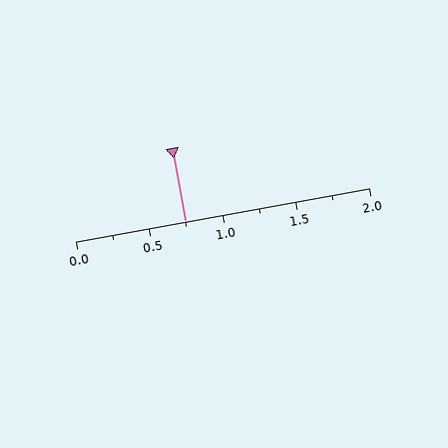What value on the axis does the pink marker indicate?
The marker indicates approximately 0.75.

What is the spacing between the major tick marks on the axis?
The major ticks are spaced 0.5 apart.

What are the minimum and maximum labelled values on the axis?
The axis runs from 0.0 to 2.0.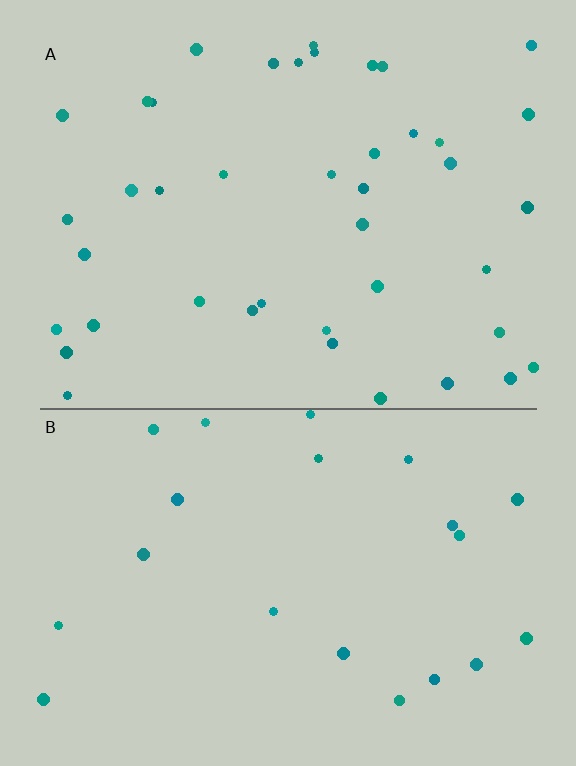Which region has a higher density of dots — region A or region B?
A (the top).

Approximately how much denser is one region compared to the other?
Approximately 2.0× — region A over region B.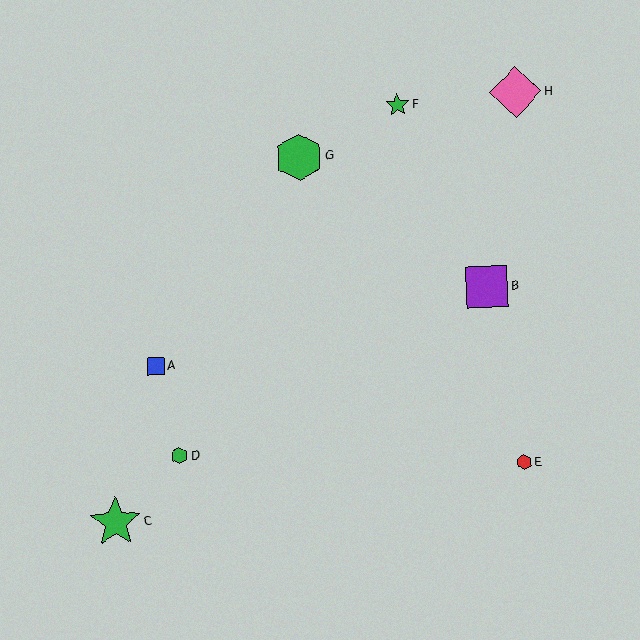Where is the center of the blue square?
The center of the blue square is at (155, 366).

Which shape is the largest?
The pink diamond (labeled H) is the largest.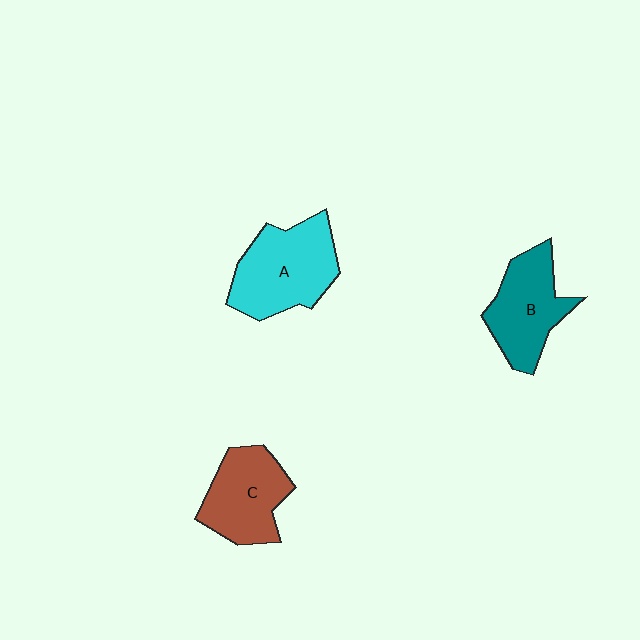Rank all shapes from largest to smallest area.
From largest to smallest: A (cyan), B (teal), C (brown).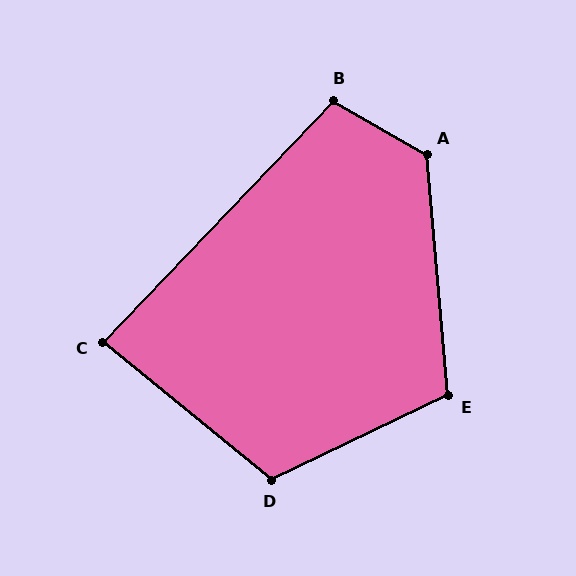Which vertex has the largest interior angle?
A, at approximately 125 degrees.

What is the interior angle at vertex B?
Approximately 104 degrees (obtuse).